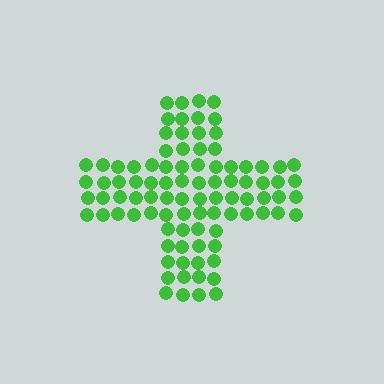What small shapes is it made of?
It is made of small circles.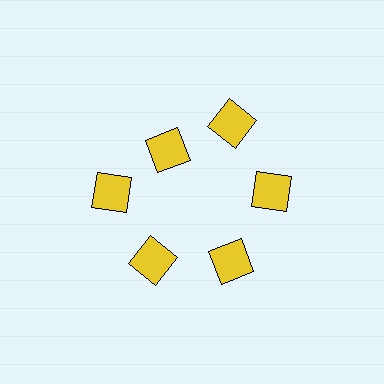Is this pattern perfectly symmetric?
No. The 6 yellow squares are arranged in a ring, but one element near the 11 o'clock position is pulled inward toward the center, breaking the 6-fold rotational symmetry.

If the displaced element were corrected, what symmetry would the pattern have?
It would have 6-fold rotational symmetry — the pattern would map onto itself every 60 degrees.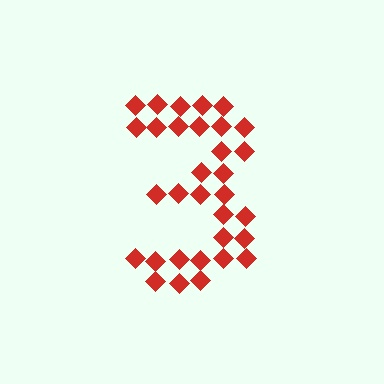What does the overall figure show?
The overall figure shows the digit 3.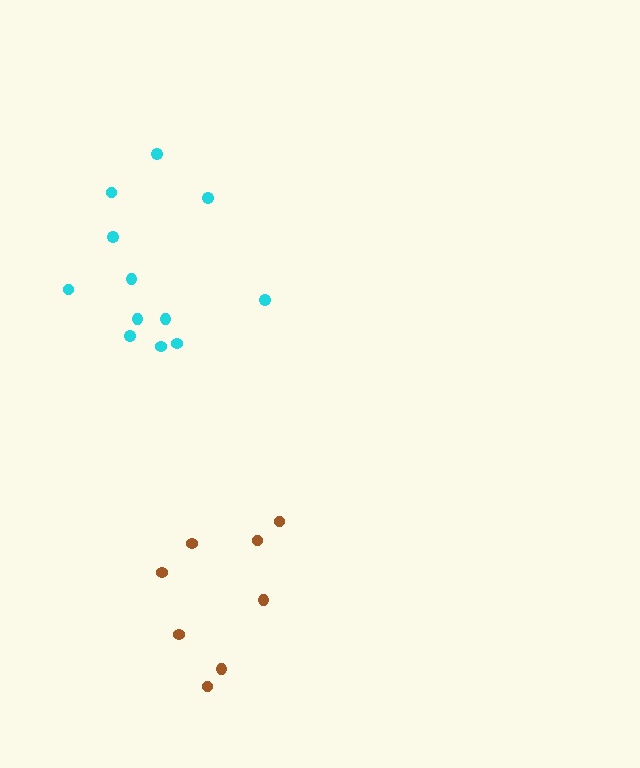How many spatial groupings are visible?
There are 2 spatial groupings.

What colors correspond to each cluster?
The clusters are colored: cyan, brown.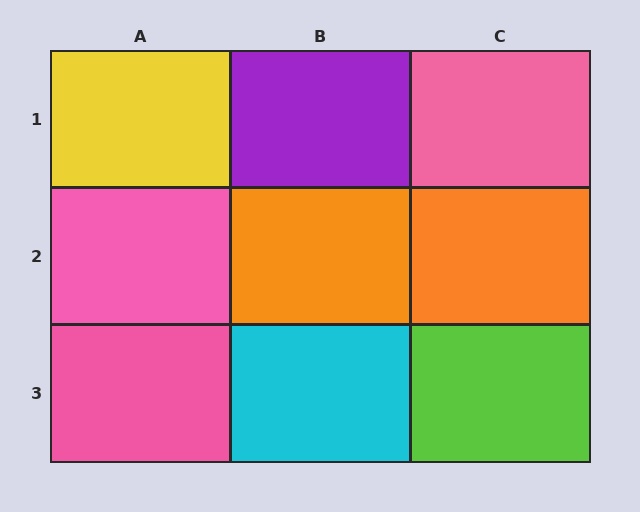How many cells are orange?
2 cells are orange.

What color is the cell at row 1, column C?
Pink.